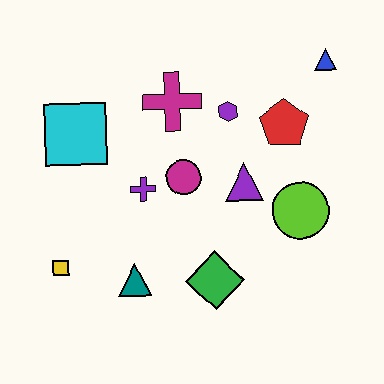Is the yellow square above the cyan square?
No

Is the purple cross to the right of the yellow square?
Yes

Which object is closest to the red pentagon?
The purple hexagon is closest to the red pentagon.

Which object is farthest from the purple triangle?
The yellow square is farthest from the purple triangle.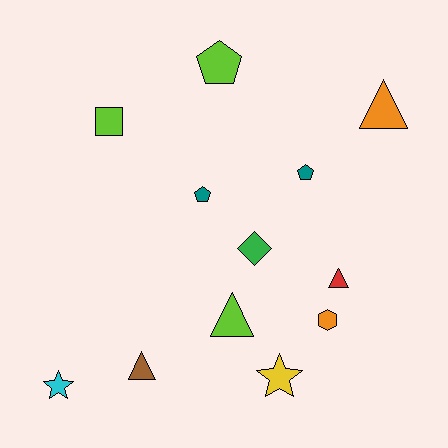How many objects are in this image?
There are 12 objects.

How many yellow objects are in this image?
There is 1 yellow object.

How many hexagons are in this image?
There is 1 hexagon.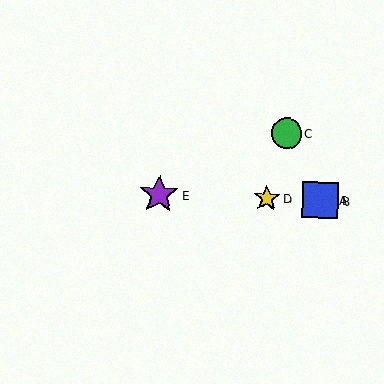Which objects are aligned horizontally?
Objects A, B, D, E are aligned horizontally.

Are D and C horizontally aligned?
No, D is at y≈198 and C is at y≈133.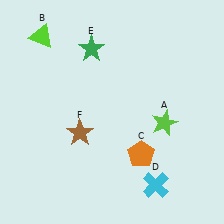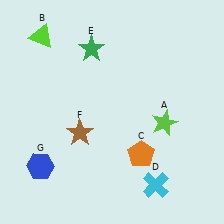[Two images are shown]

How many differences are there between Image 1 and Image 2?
There is 1 difference between the two images.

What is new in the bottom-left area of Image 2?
A blue hexagon (G) was added in the bottom-left area of Image 2.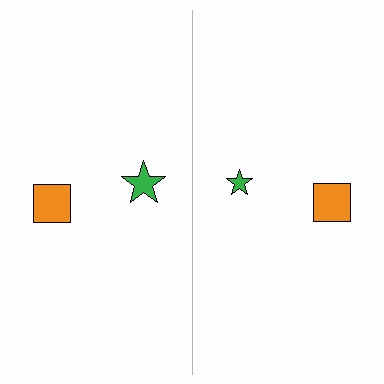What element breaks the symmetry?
The green star on the right side has a different size than its mirror counterpart.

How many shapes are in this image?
There are 4 shapes in this image.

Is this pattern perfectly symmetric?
No, the pattern is not perfectly symmetric. The green star on the right side has a different size than its mirror counterpart.